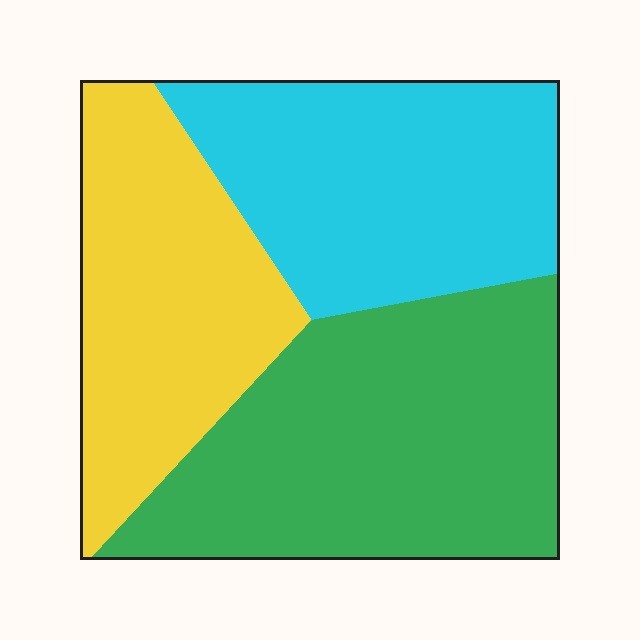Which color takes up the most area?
Green, at roughly 40%.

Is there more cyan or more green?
Green.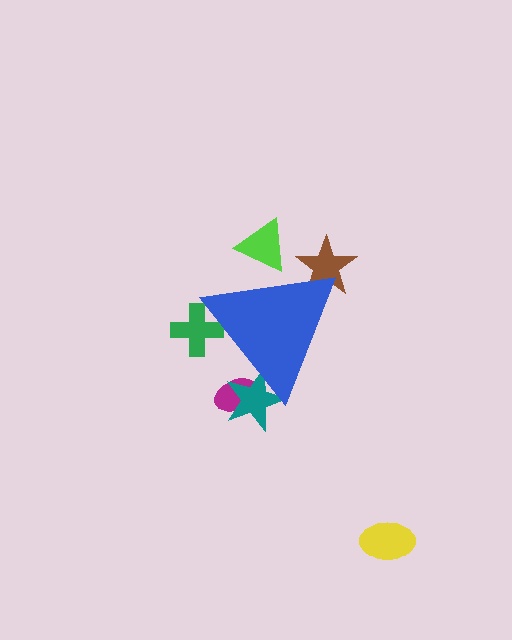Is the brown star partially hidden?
Yes, the brown star is partially hidden behind the blue triangle.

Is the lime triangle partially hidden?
Yes, the lime triangle is partially hidden behind the blue triangle.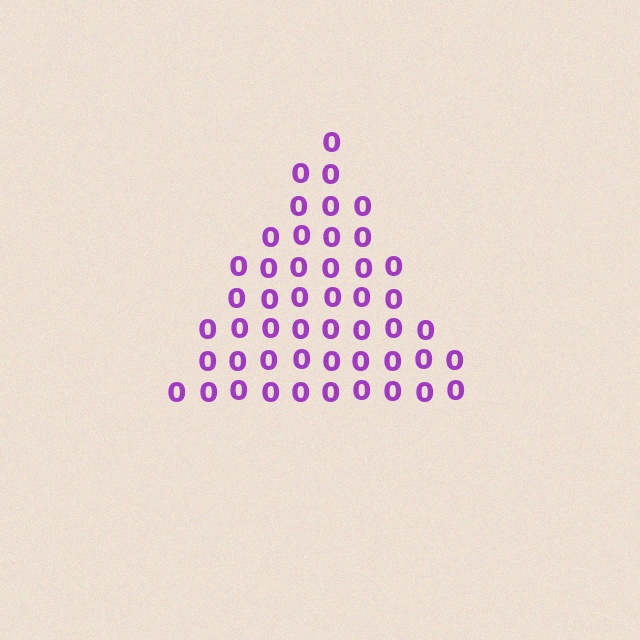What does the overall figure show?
The overall figure shows a triangle.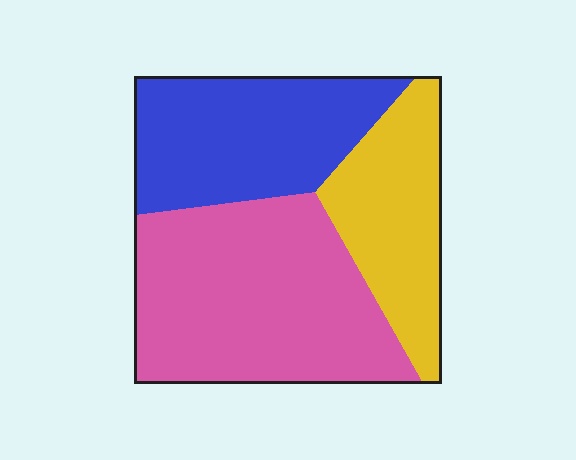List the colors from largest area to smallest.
From largest to smallest: pink, blue, yellow.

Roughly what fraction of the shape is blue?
Blue takes up about one third (1/3) of the shape.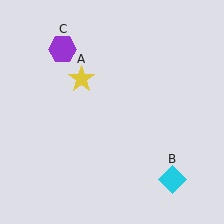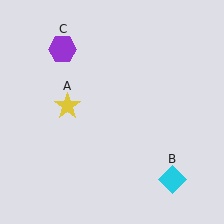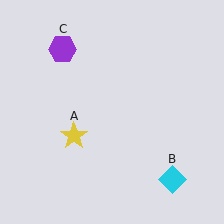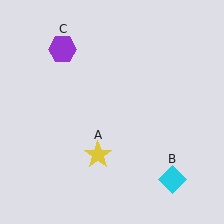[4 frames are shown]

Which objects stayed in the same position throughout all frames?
Cyan diamond (object B) and purple hexagon (object C) remained stationary.